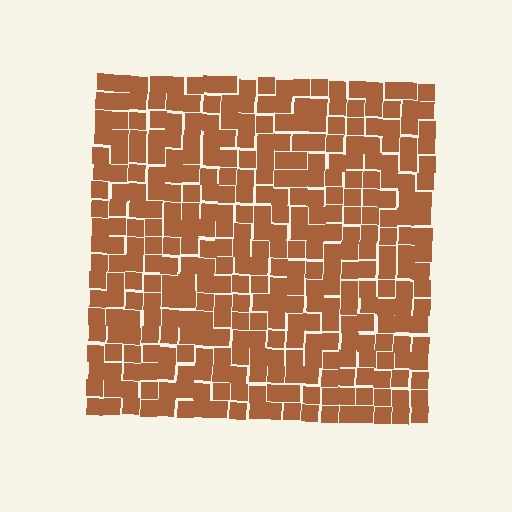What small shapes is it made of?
It is made of small squares.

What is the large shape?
The large shape is a square.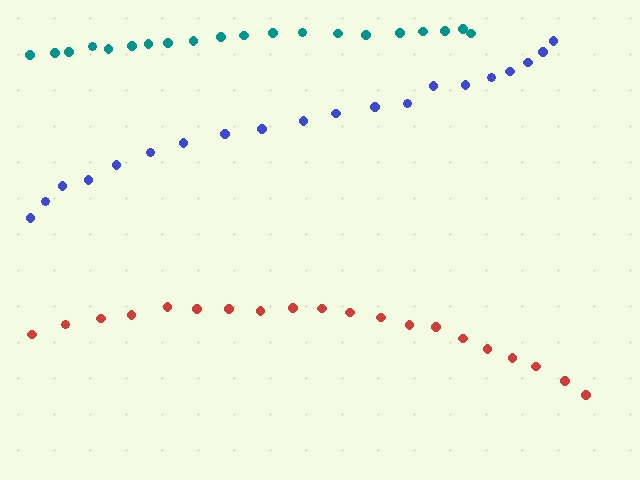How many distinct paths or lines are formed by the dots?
There are 3 distinct paths.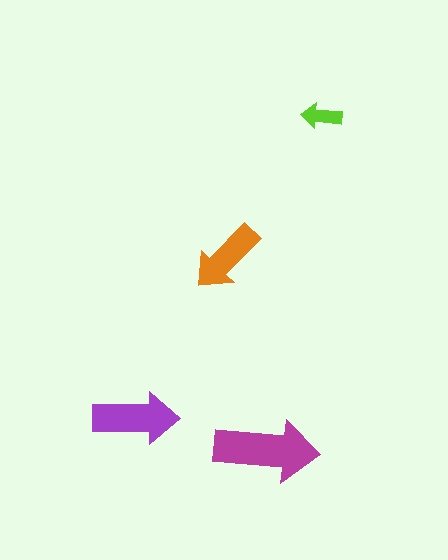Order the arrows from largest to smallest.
the magenta one, the purple one, the orange one, the lime one.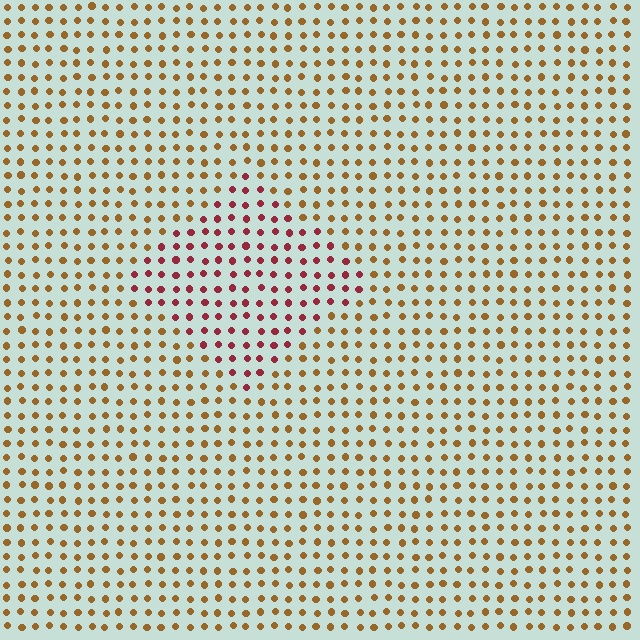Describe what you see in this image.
The image is filled with small brown elements in a uniform arrangement. A diamond-shaped region is visible where the elements are tinted to a slightly different hue, forming a subtle color boundary.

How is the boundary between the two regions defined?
The boundary is defined purely by a slight shift in hue (about 46 degrees). Spacing, size, and orientation are identical on both sides.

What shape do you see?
I see a diamond.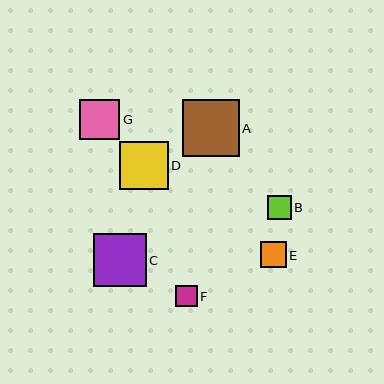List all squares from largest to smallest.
From largest to smallest: A, C, D, G, E, B, F.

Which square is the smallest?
Square F is the smallest with a size of approximately 21 pixels.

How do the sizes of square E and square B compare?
Square E and square B are approximately the same size.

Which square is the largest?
Square A is the largest with a size of approximately 57 pixels.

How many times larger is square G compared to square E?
Square G is approximately 1.6 times the size of square E.